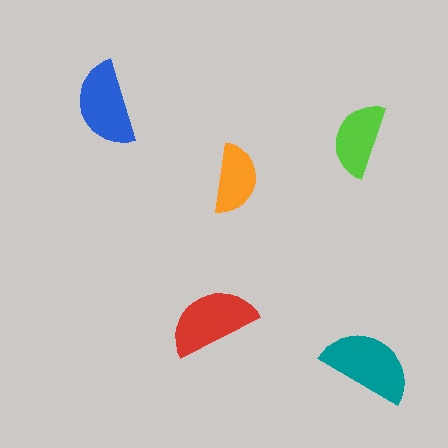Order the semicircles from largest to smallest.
the teal one, the red one, the blue one, the lime one, the orange one.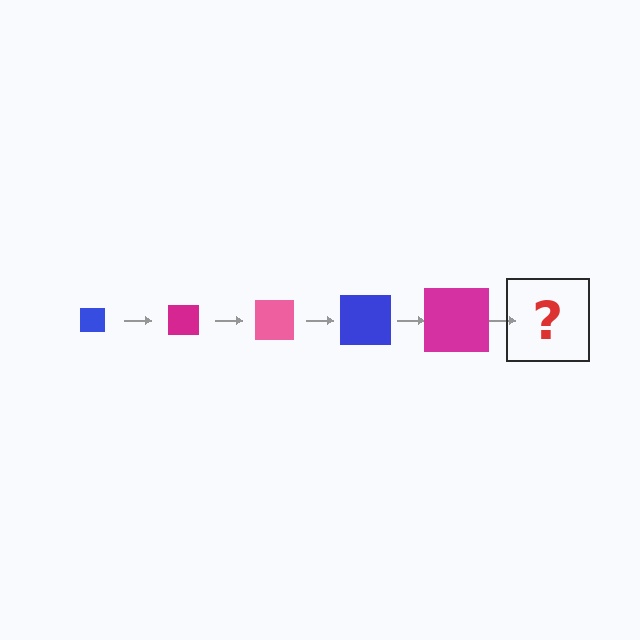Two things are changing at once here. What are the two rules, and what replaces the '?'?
The two rules are that the square grows larger each step and the color cycles through blue, magenta, and pink. The '?' should be a pink square, larger than the previous one.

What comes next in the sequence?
The next element should be a pink square, larger than the previous one.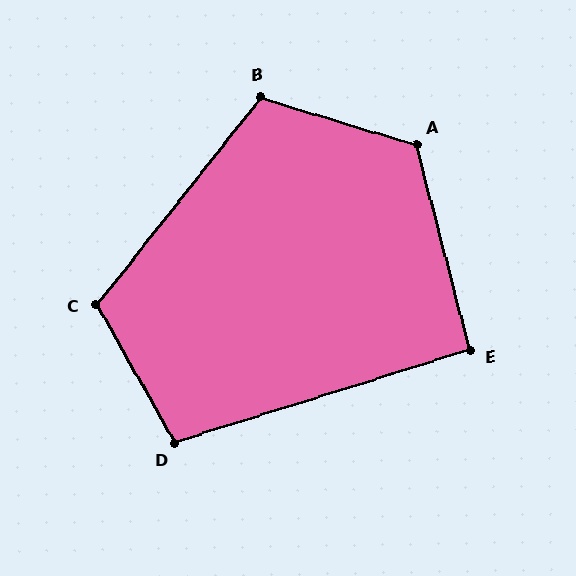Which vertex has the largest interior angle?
A, at approximately 122 degrees.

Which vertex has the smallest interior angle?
E, at approximately 93 degrees.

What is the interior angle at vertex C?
Approximately 112 degrees (obtuse).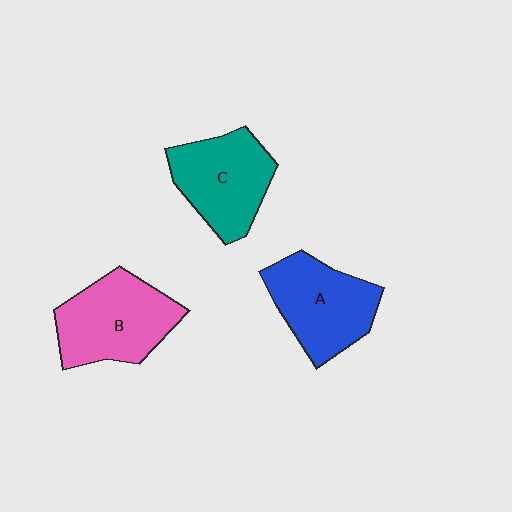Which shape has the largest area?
Shape B (pink).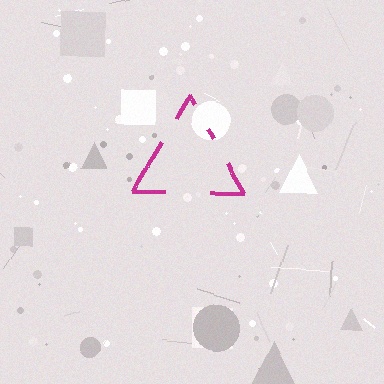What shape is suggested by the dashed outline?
The dashed outline suggests a triangle.